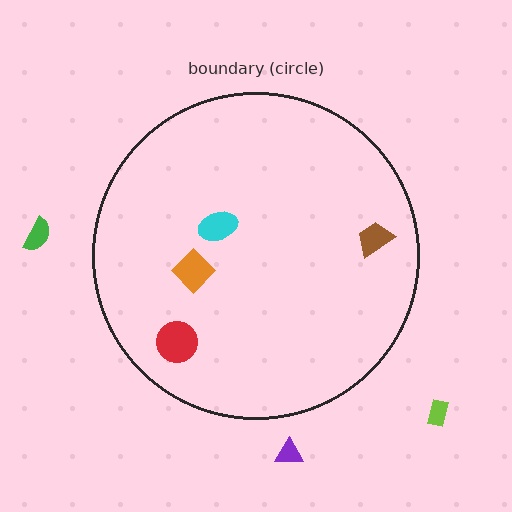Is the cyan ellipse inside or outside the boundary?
Inside.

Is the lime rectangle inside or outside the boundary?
Outside.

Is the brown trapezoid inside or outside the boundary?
Inside.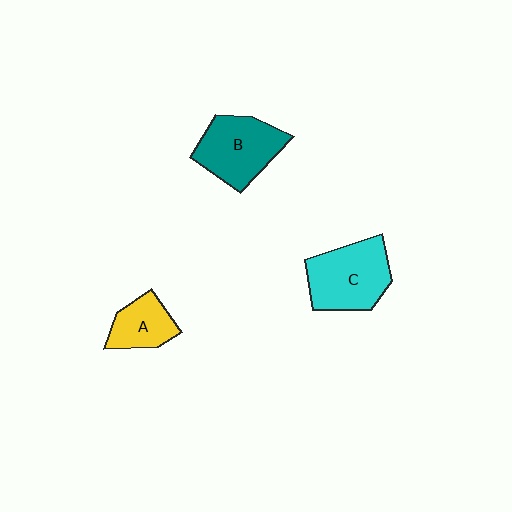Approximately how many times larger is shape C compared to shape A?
Approximately 1.7 times.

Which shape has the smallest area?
Shape A (yellow).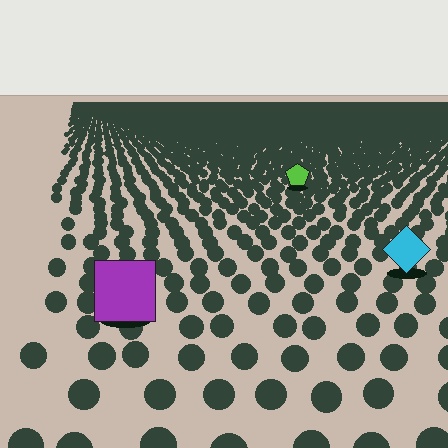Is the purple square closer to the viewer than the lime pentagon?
Yes. The purple square is closer — you can tell from the texture gradient: the ground texture is coarser near it.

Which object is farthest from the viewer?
The lime pentagon is farthest from the viewer. It appears smaller and the ground texture around it is denser.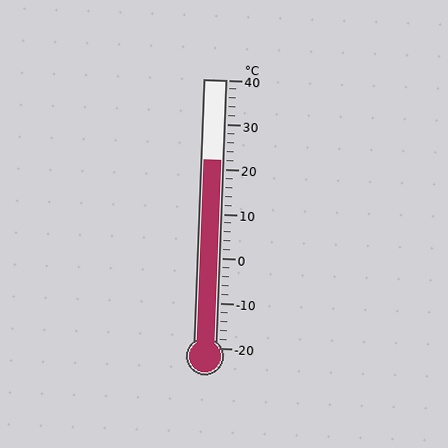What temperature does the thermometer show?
The thermometer shows approximately 22°C.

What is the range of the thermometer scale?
The thermometer scale ranges from -20°C to 40°C.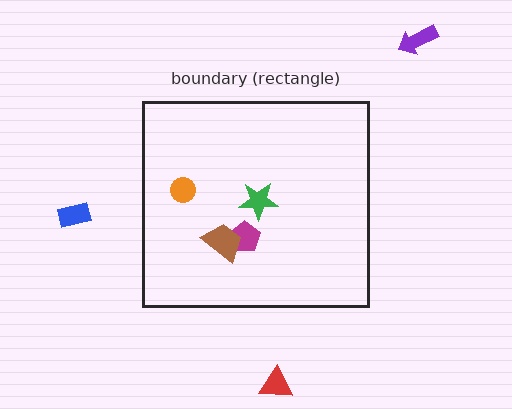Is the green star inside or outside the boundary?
Inside.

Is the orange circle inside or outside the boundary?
Inside.